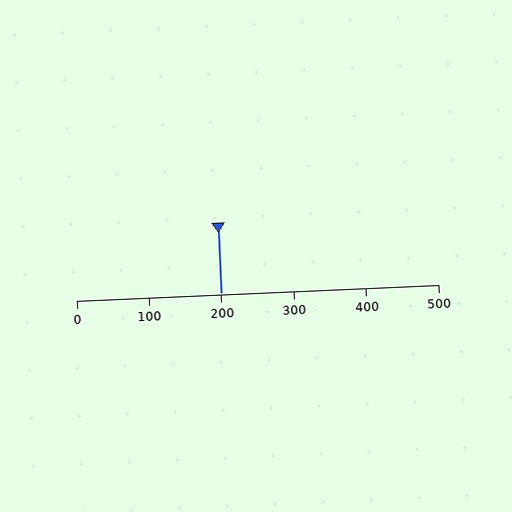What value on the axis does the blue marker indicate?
The marker indicates approximately 200.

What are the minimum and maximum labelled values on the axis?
The axis runs from 0 to 500.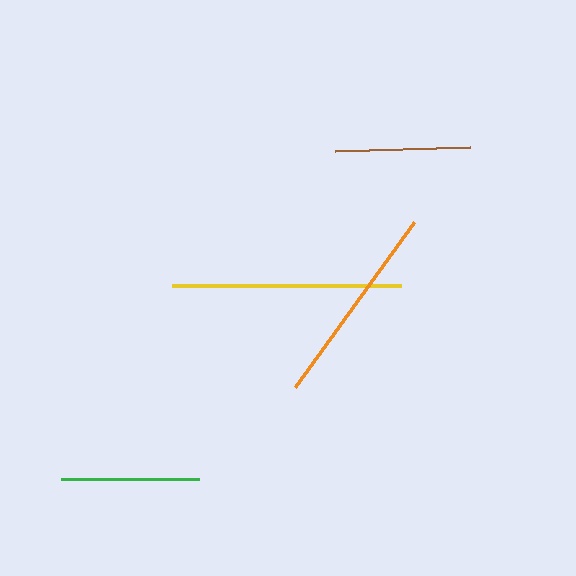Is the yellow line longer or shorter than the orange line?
The yellow line is longer than the orange line.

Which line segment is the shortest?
The brown line is the shortest at approximately 135 pixels.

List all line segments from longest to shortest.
From longest to shortest: yellow, orange, green, brown.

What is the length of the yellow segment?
The yellow segment is approximately 230 pixels long.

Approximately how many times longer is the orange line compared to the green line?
The orange line is approximately 1.5 times the length of the green line.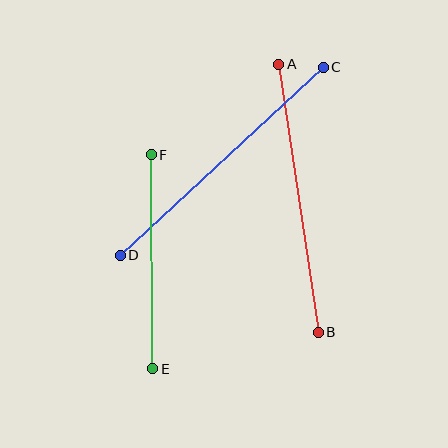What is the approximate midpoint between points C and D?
The midpoint is at approximately (222, 161) pixels.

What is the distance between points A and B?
The distance is approximately 271 pixels.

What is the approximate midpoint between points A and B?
The midpoint is at approximately (298, 198) pixels.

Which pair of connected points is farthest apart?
Points C and D are farthest apart.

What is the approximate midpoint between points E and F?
The midpoint is at approximately (152, 262) pixels.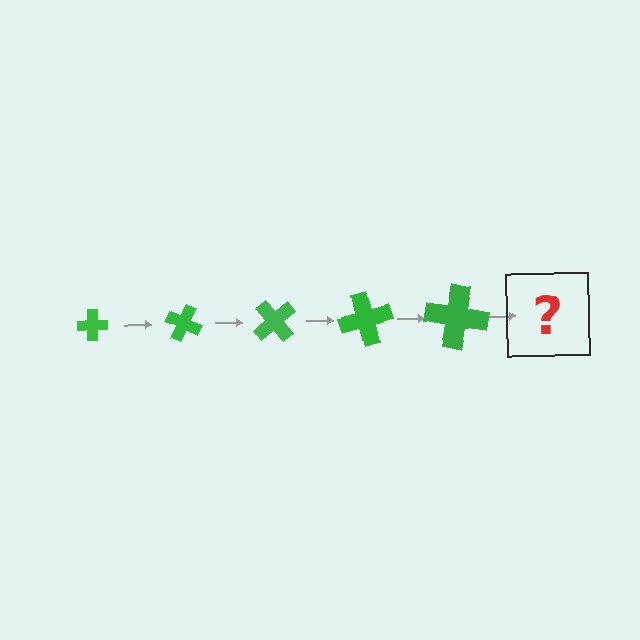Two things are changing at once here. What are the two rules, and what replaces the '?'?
The two rules are that the cross grows larger each step and it rotates 25 degrees each step. The '?' should be a cross, larger than the previous one and rotated 125 degrees from the start.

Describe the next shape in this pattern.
It should be a cross, larger than the previous one and rotated 125 degrees from the start.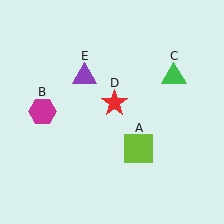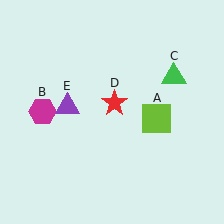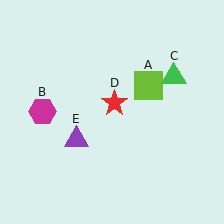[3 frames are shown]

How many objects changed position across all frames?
2 objects changed position: lime square (object A), purple triangle (object E).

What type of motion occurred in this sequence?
The lime square (object A), purple triangle (object E) rotated counterclockwise around the center of the scene.